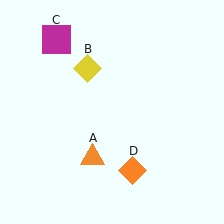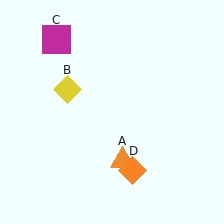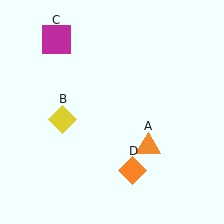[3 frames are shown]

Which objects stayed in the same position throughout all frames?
Magenta square (object C) and orange diamond (object D) remained stationary.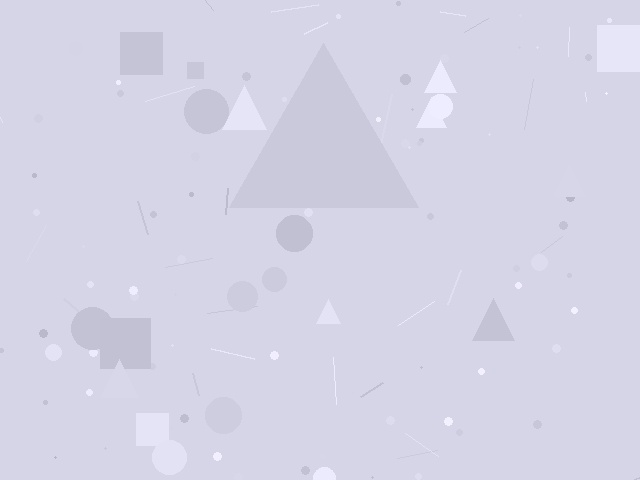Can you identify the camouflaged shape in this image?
The camouflaged shape is a triangle.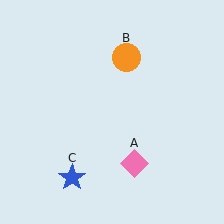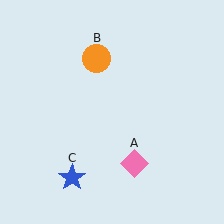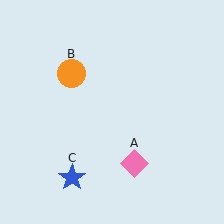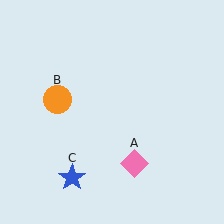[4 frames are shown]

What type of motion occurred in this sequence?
The orange circle (object B) rotated counterclockwise around the center of the scene.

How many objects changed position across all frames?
1 object changed position: orange circle (object B).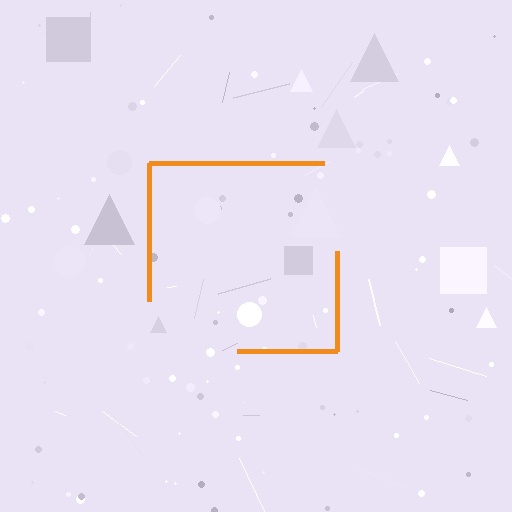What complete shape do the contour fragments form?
The contour fragments form a square.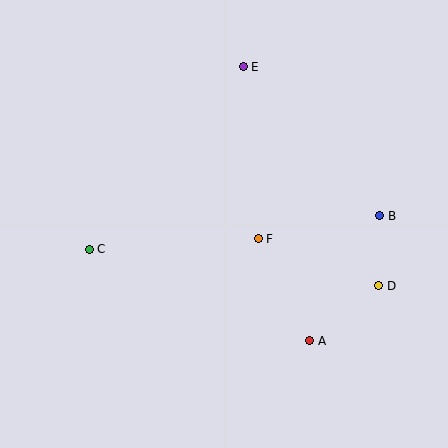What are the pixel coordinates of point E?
Point E is at (243, 67).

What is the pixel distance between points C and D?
The distance between C and D is 292 pixels.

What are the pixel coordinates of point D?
Point D is at (379, 286).